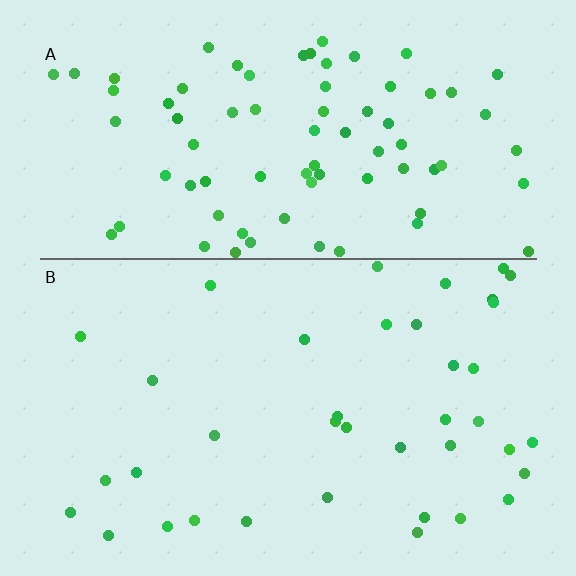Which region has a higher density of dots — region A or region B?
A (the top).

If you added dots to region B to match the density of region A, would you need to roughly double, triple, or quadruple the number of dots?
Approximately double.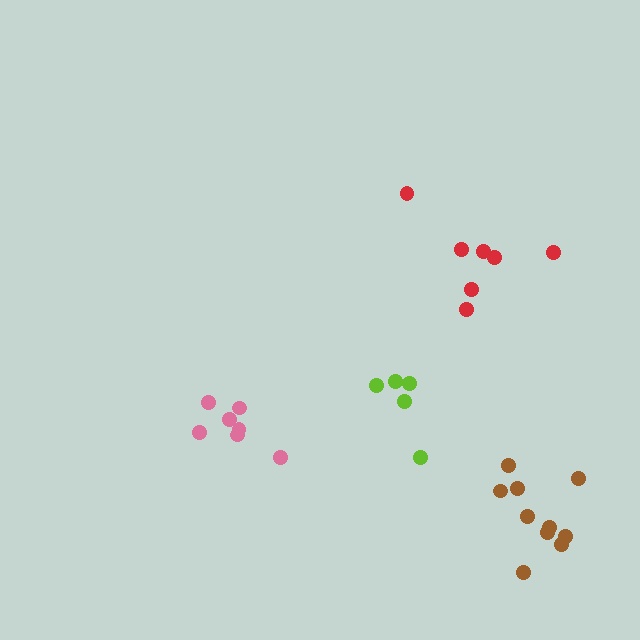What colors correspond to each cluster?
The clusters are colored: lime, pink, red, brown.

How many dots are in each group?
Group 1: 5 dots, Group 2: 7 dots, Group 3: 7 dots, Group 4: 10 dots (29 total).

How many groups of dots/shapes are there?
There are 4 groups.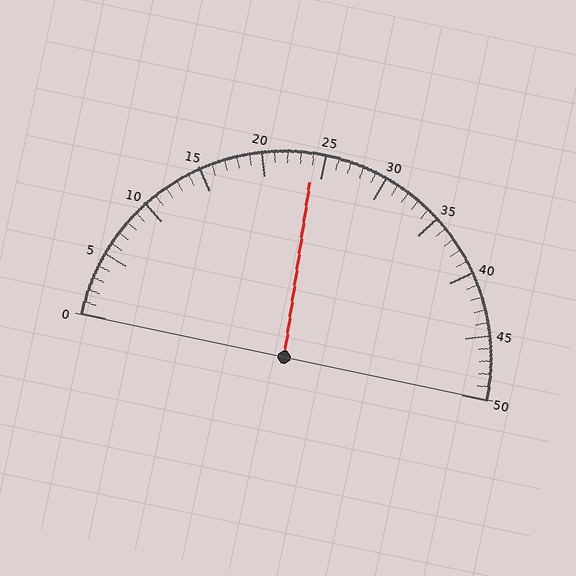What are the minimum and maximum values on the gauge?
The gauge ranges from 0 to 50.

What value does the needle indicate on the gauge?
The needle indicates approximately 24.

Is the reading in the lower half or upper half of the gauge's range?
The reading is in the lower half of the range (0 to 50).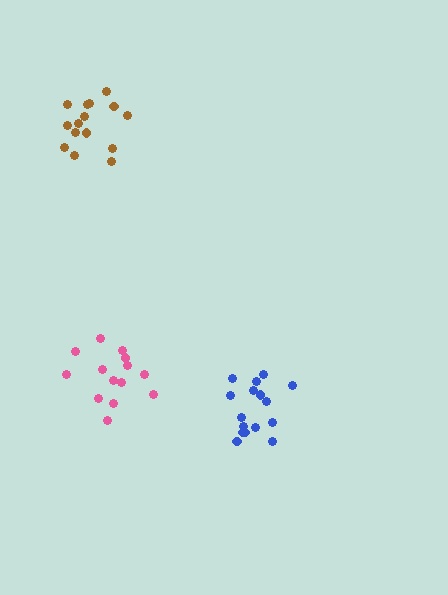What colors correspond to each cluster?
The clusters are colored: brown, pink, blue.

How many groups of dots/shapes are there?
There are 3 groups.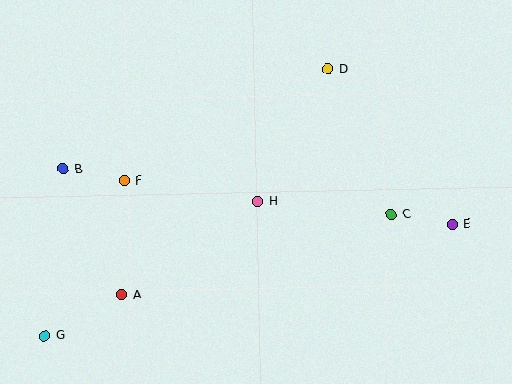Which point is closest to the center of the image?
Point H at (258, 201) is closest to the center.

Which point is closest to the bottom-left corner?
Point G is closest to the bottom-left corner.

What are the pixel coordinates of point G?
Point G is at (44, 336).